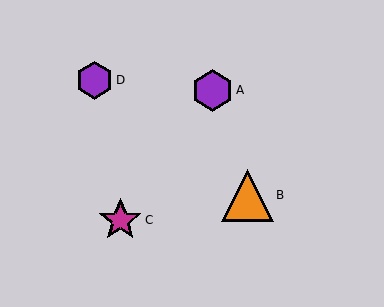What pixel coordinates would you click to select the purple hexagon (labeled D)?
Click at (95, 80) to select the purple hexagon D.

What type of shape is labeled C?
Shape C is a magenta star.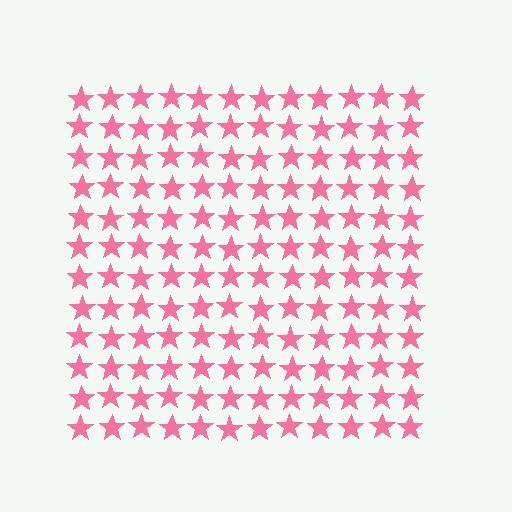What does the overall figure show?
The overall figure shows a square.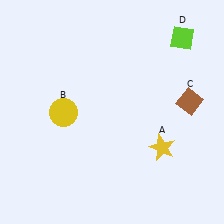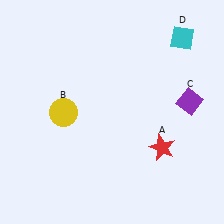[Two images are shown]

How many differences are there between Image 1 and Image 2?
There are 3 differences between the two images.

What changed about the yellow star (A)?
In Image 1, A is yellow. In Image 2, it changed to red.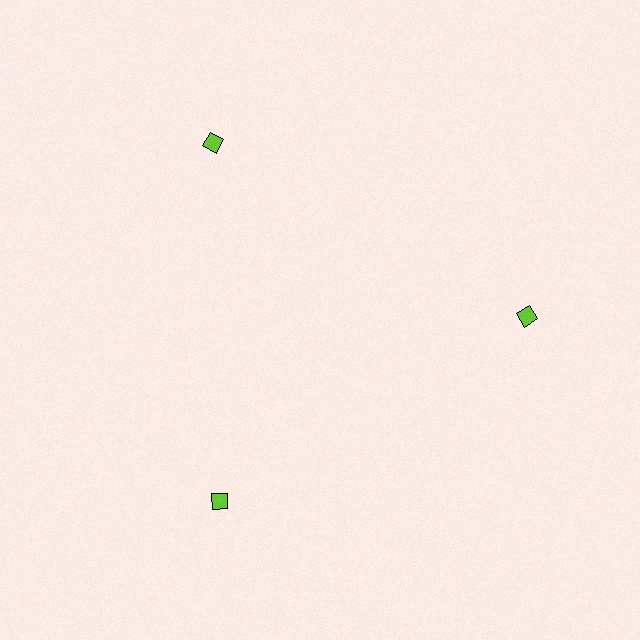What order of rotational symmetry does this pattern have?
This pattern has 3-fold rotational symmetry.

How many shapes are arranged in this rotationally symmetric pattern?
There are 3 shapes, arranged in 3 groups of 1.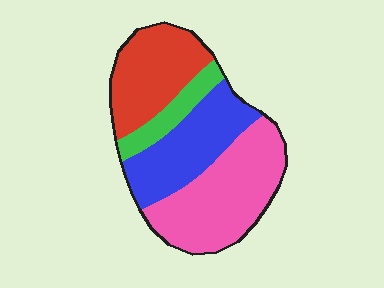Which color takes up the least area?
Green, at roughly 10%.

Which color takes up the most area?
Pink, at roughly 35%.